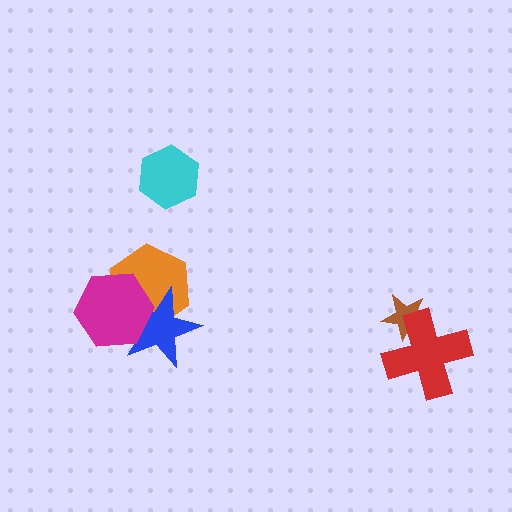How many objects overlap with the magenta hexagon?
2 objects overlap with the magenta hexagon.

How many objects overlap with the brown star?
1 object overlaps with the brown star.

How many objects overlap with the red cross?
1 object overlaps with the red cross.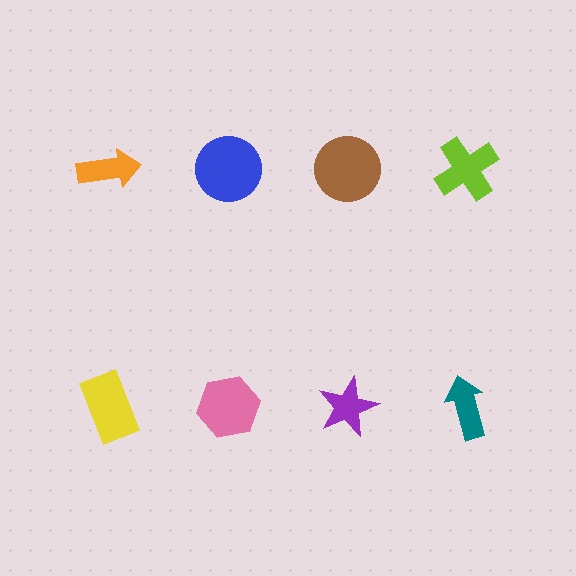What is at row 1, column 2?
A blue circle.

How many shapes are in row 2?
4 shapes.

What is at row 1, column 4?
A lime cross.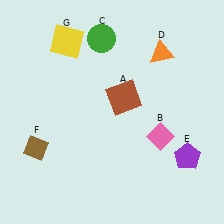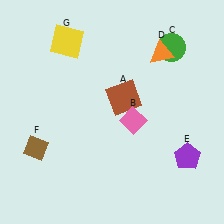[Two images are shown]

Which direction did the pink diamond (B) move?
The pink diamond (B) moved left.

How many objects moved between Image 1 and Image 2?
2 objects moved between the two images.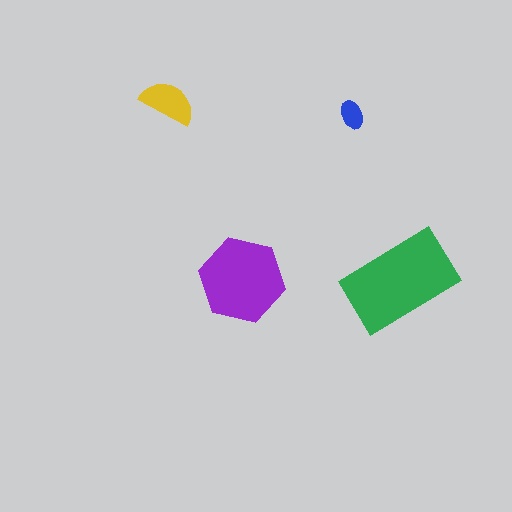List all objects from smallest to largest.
The blue ellipse, the yellow semicircle, the purple hexagon, the green rectangle.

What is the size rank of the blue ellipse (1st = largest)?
4th.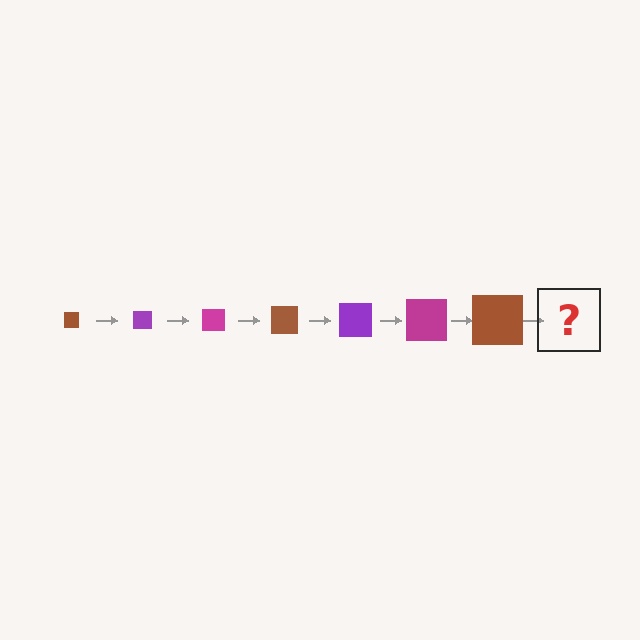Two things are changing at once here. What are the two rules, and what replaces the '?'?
The two rules are that the square grows larger each step and the color cycles through brown, purple, and magenta. The '?' should be a purple square, larger than the previous one.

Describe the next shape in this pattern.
It should be a purple square, larger than the previous one.